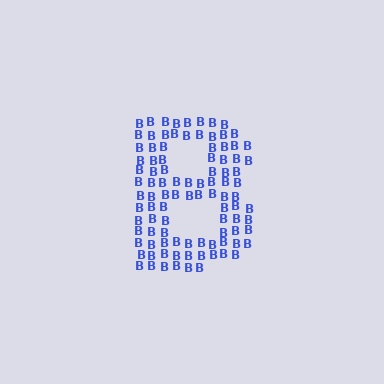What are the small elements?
The small elements are letter B's.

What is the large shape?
The large shape is the letter B.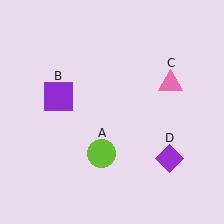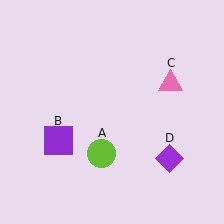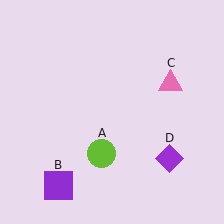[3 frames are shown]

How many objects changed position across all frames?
1 object changed position: purple square (object B).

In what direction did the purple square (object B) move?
The purple square (object B) moved down.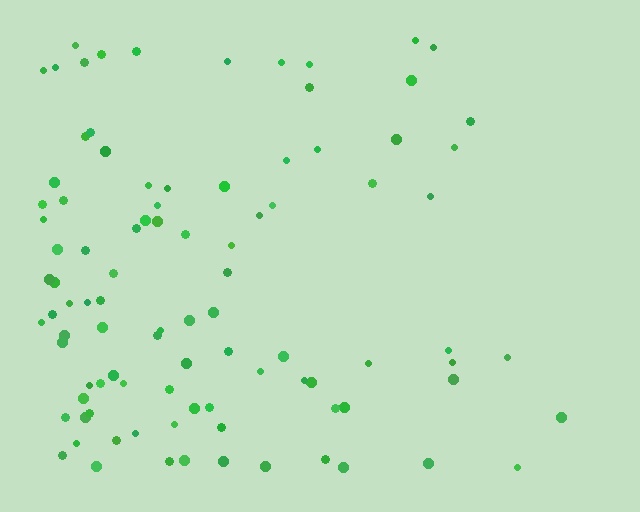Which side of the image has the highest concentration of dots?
The left.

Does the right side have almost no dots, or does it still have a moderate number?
Still a moderate number, just noticeably fewer than the left.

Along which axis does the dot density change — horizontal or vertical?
Horizontal.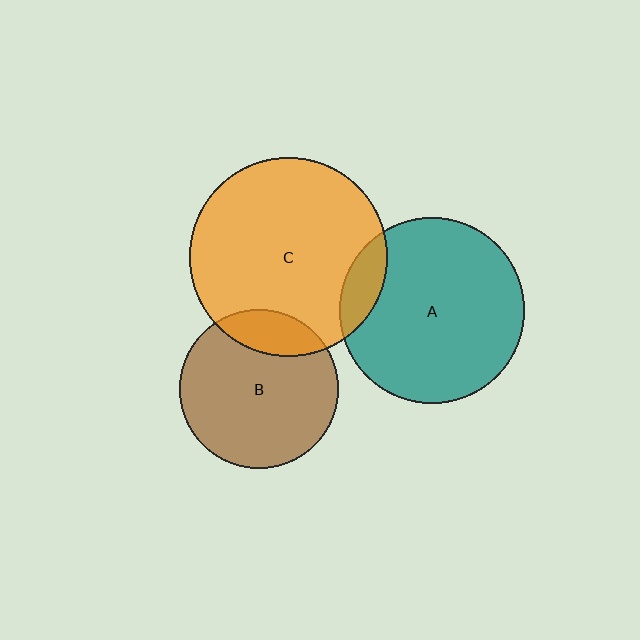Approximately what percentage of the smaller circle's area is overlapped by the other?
Approximately 15%.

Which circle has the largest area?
Circle C (orange).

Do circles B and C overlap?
Yes.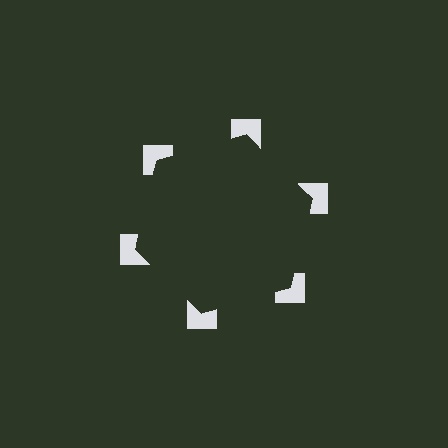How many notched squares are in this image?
There are 6 — one at each vertex of the illusory hexagon.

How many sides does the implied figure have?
6 sides.